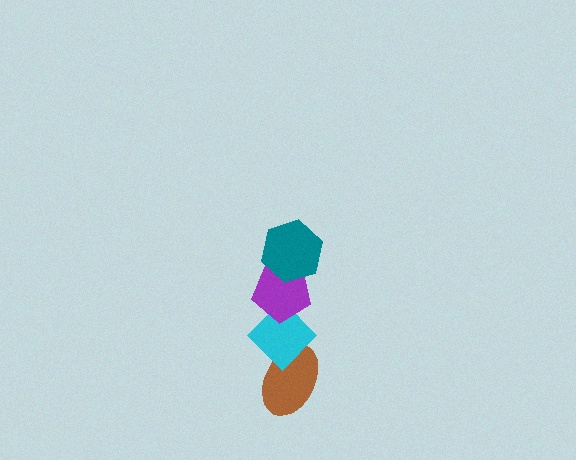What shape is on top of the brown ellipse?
The cyan diamond is on top of the brown ellipse.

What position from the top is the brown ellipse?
The brown ellipse is 4th from the top.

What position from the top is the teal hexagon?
The teal hexagon is 1st from the top.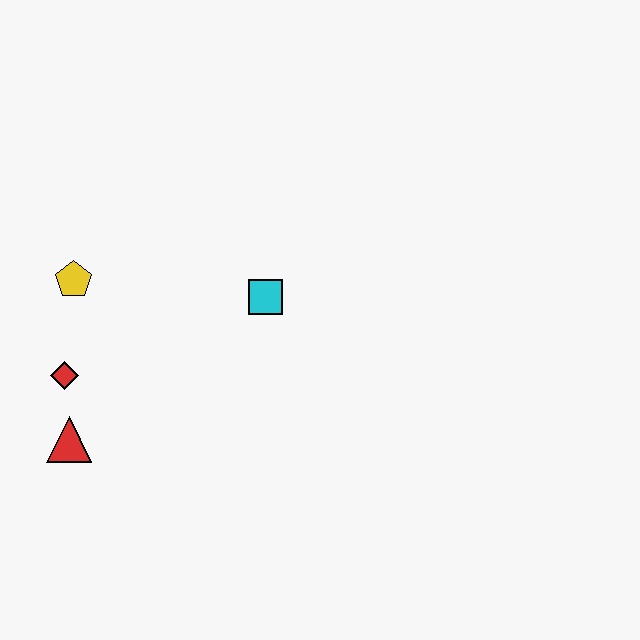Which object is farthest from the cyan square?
The red triangle is farthest from the cyan square.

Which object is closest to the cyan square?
The yellow pentagon is closest to the cyan square.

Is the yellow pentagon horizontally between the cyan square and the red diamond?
Yes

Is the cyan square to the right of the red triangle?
Yes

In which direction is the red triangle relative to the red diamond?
The red triangle is below the red diamond.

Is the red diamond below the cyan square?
Yes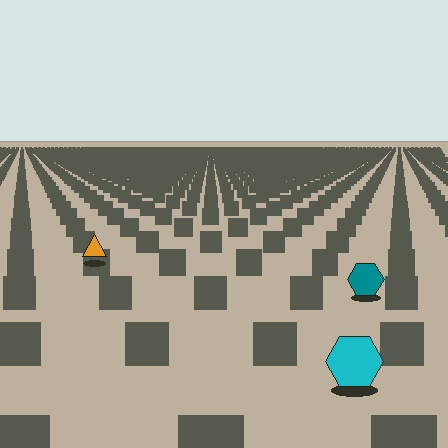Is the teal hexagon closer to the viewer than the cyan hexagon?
No. The cyan hexagon is closer — you can tell from the texture gradient: the ground texture is coarser near it.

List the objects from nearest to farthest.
From nearest to farthest: the cyan hexagon, the teal hexagon, the orange triangle.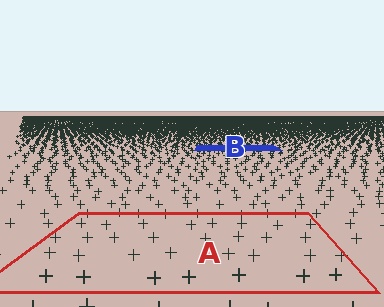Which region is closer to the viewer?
Region A is closer. The texture elements there are larger and more spread out.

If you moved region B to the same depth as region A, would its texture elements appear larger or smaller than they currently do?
They would appear larger. At a closer depth, the same texture elements are projected at a bigger on-screen size.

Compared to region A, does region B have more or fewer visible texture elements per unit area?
Region B has more texture elements per unit area — they are packed more densely because it is farther away.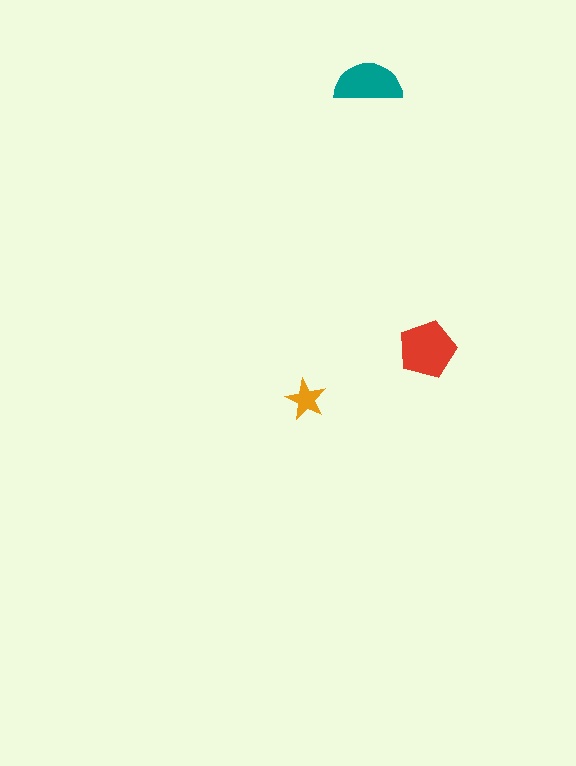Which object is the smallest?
The orange star.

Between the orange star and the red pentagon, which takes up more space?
The red pentagon.